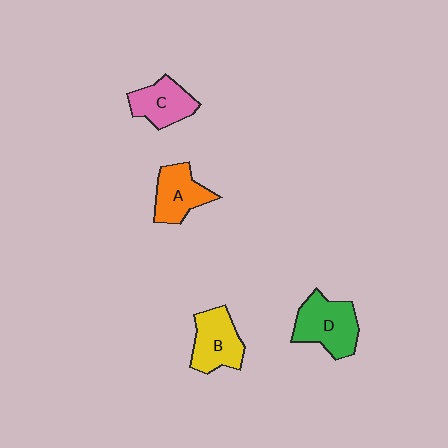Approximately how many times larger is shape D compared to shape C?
Approximately 1.3 times.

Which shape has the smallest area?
Shape C (pink).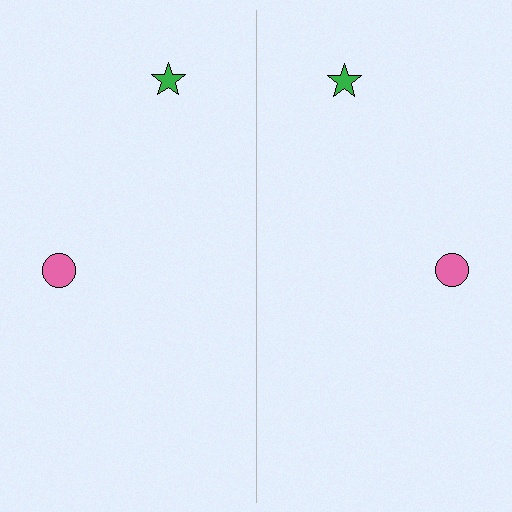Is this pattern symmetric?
Yes, this pattern has bilateral (reflection) symmetry.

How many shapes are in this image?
There are 4 shapes in this image.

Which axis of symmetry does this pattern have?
The pattern has a vertical axis of symmetry running through the center of the image.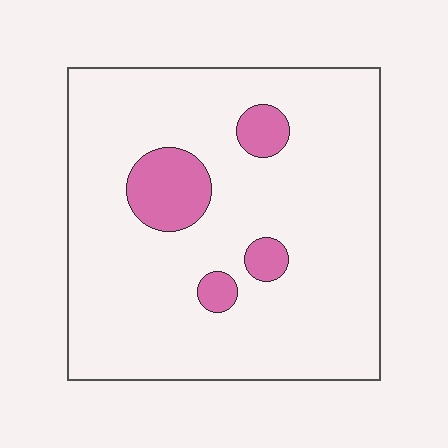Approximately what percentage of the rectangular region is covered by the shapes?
Approximately 10%.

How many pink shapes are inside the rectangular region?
4.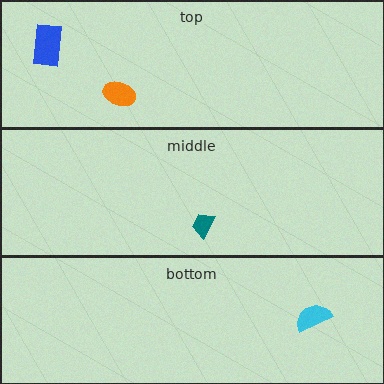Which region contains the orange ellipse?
The top region.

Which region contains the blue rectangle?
The top region.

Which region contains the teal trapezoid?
The middle region.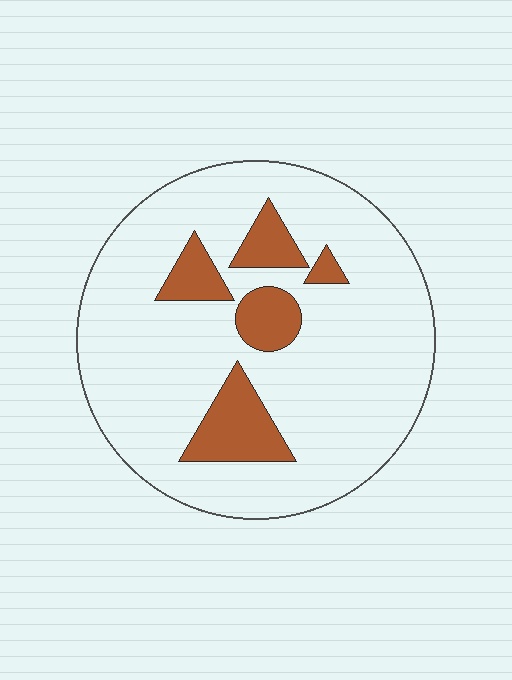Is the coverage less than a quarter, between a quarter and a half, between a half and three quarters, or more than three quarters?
Less than a quarter.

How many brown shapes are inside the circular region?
5.